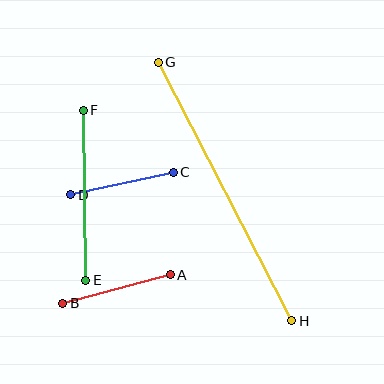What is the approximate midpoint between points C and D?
The midpoint is at approximately (122, 184) pixels.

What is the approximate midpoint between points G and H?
The midpoint is at approximately (225, 192) pixels.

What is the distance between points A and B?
The distance is approximately 111 pixels.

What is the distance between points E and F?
The distance is approximately 170 pixels.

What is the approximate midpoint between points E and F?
The midpoint is at approximately (84, 195) pixels.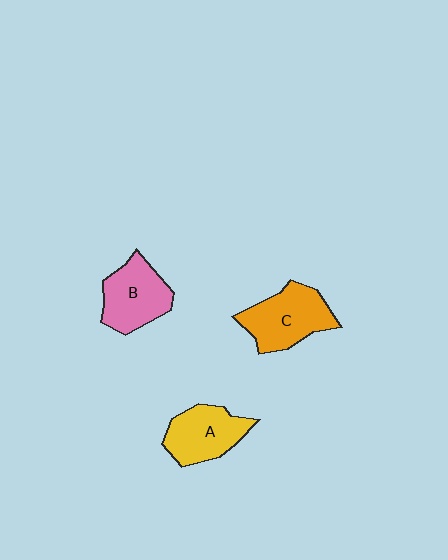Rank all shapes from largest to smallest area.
From largest to smallest: C (orange), B (pink), A (yellow).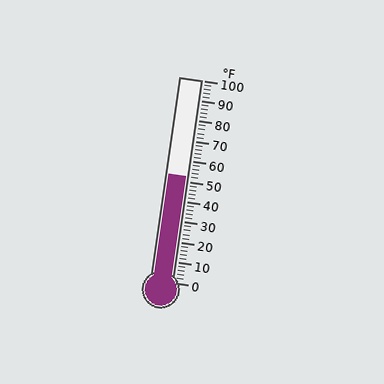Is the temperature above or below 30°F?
The temperature is above 30°F.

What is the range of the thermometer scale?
The thermometer scale ranges from 0°F to 100°F.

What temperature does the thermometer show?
The thermometer shows approximately 52°F.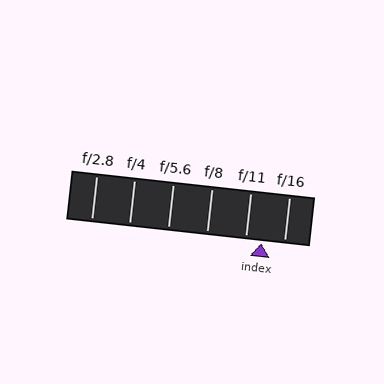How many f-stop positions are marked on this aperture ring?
There are 6 f-stop positions marked.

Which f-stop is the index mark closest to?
The index mark is closest to f/11.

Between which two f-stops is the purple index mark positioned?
The index mark is between f/11 and f/16.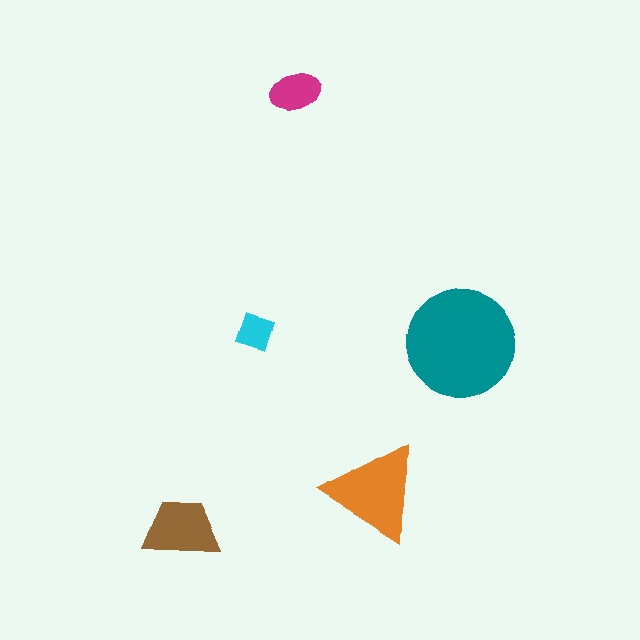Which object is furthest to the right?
The teal circle is rightmost.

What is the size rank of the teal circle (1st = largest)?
1st.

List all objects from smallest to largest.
The cyan square, the magenta ellipse, the brown trapezoid, the orange triangle, the teal circle.